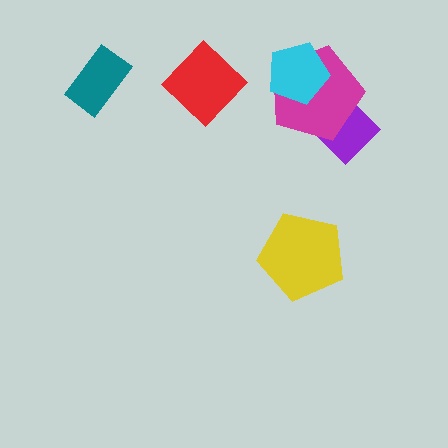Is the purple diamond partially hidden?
Yes, it is partially covered by another shape.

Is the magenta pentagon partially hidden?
Yes, it is partially covered by another shape.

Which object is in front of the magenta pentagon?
The cyan pentagon is in front of the magenta pentagon.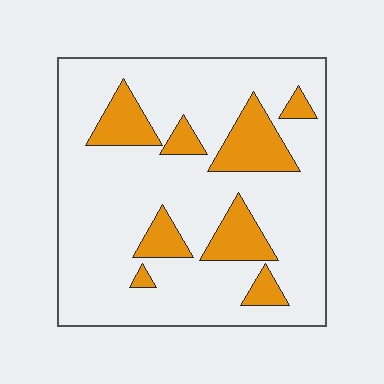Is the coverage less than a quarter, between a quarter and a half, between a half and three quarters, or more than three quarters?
Less than a quarter.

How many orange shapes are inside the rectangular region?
8.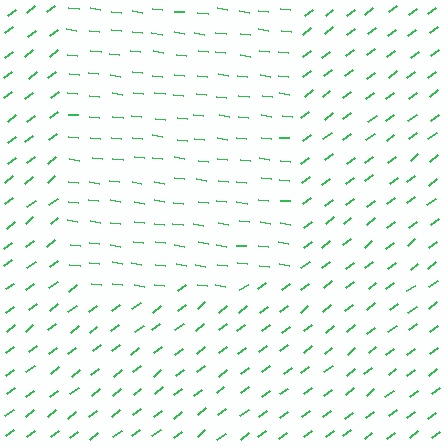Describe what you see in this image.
The image is filled with small green line segments. A rectangle region in the image has lines oriented differently from the surrounding lines, creating a visible texture boundary.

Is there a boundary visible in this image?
Yes, there is a texture boundary formed by a change in line orientation.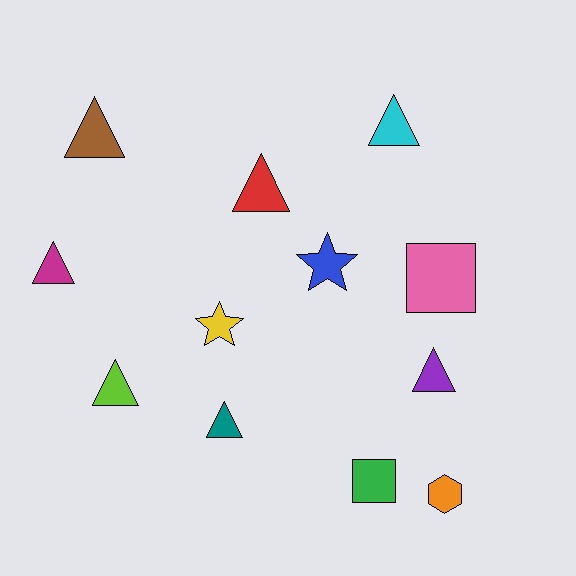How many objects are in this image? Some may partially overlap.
There are 12 objects.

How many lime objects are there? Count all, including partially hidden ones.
There is 1 lime object.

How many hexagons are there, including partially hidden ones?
There is 1 hexagon.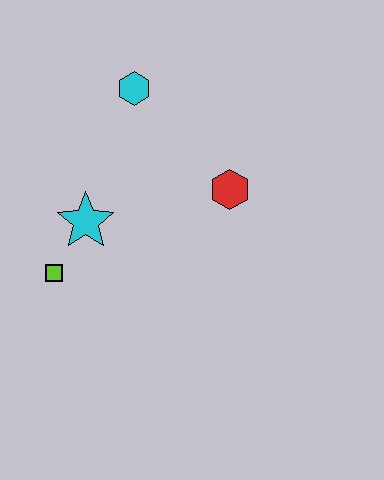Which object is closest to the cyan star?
The lime square is closest to the cyan star.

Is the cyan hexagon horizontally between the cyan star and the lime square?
No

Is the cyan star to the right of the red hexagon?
No